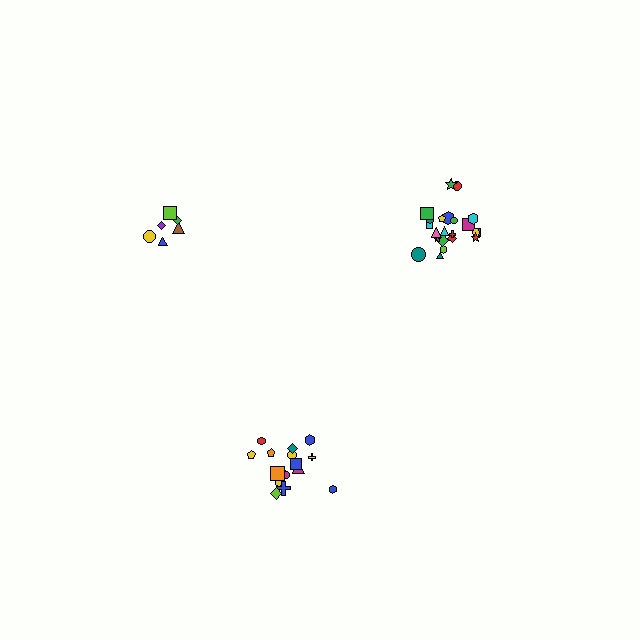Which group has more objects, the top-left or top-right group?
The top-right group.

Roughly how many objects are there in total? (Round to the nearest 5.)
Roughly 45 objects in total.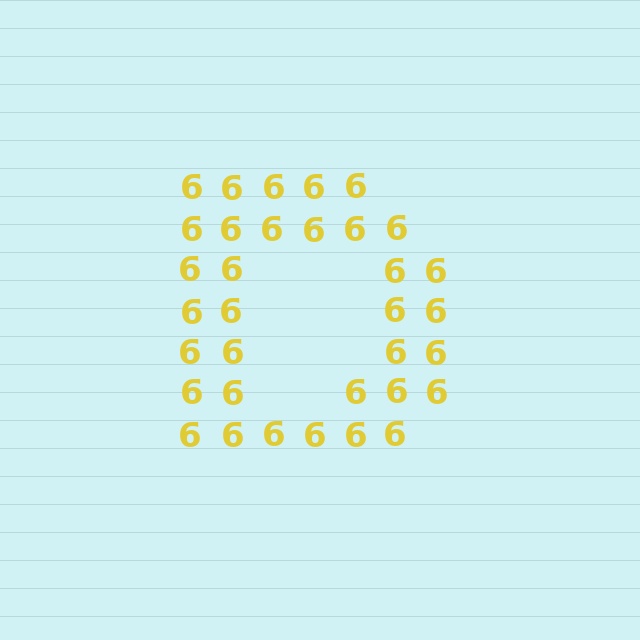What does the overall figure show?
The overall figure shows the letter D.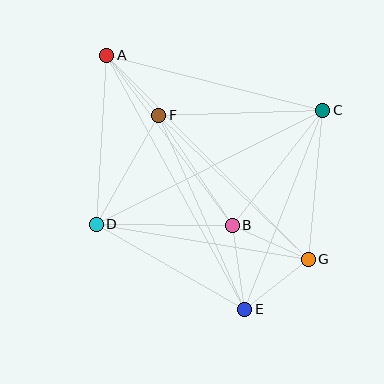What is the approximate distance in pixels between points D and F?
The distance between D and F is approximately 125 pixels.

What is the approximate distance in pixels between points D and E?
The distance between D and E is approximately 171 pixels.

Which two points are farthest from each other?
Points A and E are farthest from each other.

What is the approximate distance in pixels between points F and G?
The distance between F and G is approximately 207 pixels.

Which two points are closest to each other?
Points A and F are closest to each other.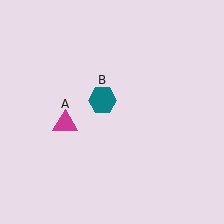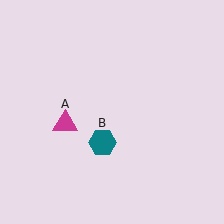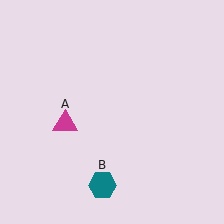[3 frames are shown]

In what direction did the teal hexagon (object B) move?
The teal hexagon (object B) moved down.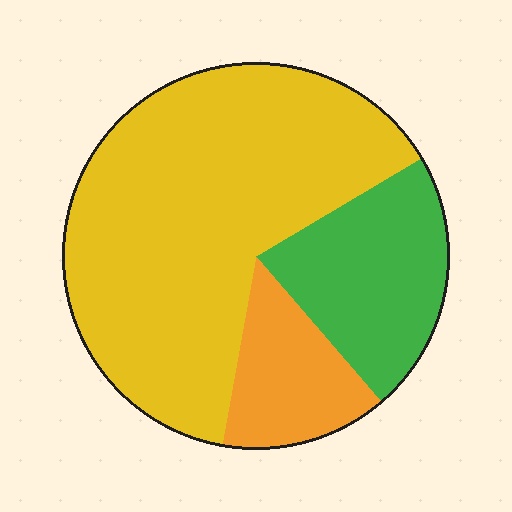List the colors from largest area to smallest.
From largest to smallest: yellow, green, orange.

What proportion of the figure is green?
Green takes up about one fifth (1/5) of the figure.